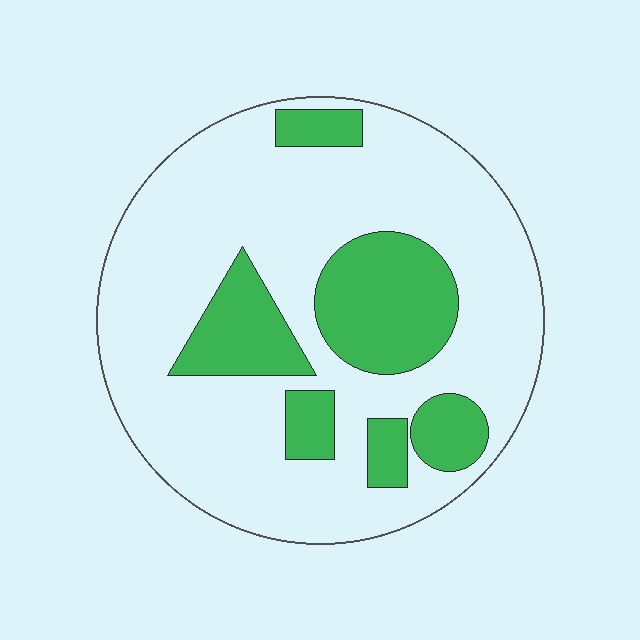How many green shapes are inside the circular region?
6.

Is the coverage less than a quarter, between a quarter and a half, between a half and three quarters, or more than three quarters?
Between a quarter and a half.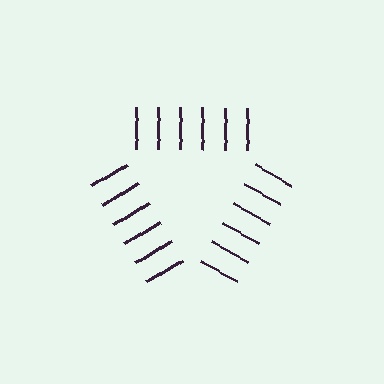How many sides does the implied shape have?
3 sides — the line-ends trace a triangle.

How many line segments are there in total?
18 — 6 along each of the 3 edges.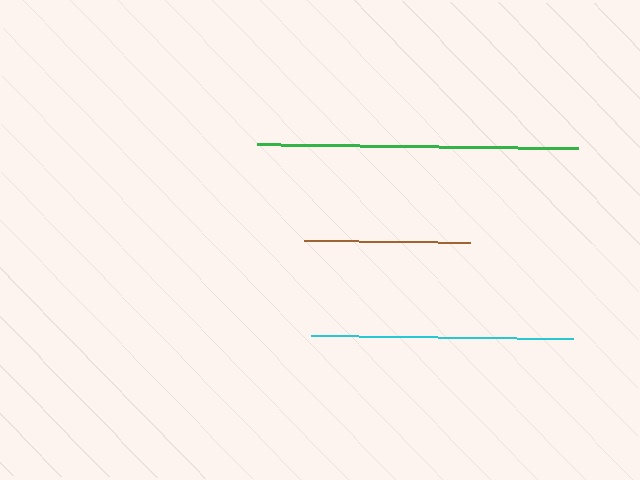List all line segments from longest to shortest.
From longest to shortest: green, cyan, brown.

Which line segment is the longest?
The green line is the longest at approximately 321 pixels.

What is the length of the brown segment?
The brown segment is approximately 166 pixels long.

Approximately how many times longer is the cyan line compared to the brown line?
The cyan line is approximately 1.6 times the length of the brown line.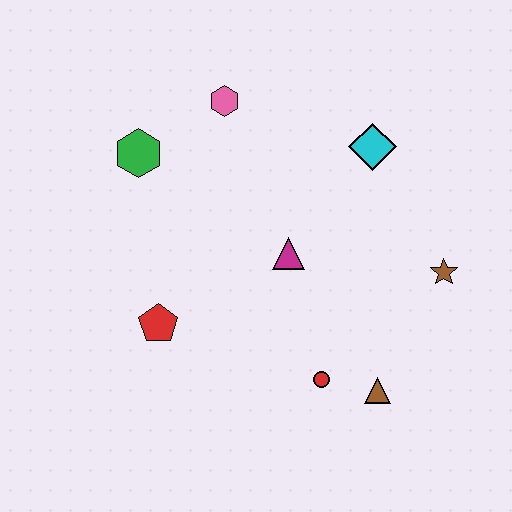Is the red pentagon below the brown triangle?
No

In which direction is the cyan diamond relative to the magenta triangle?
The cyan diamond is above the magenta triangle.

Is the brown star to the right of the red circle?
Yes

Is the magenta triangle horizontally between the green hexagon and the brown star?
Yes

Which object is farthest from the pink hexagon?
The brown triangle is farthest from the pink hexagon.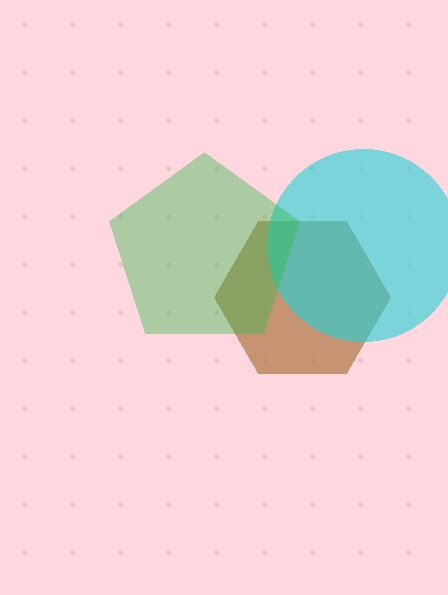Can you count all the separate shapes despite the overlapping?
Yes, there are 3 separate shapes.